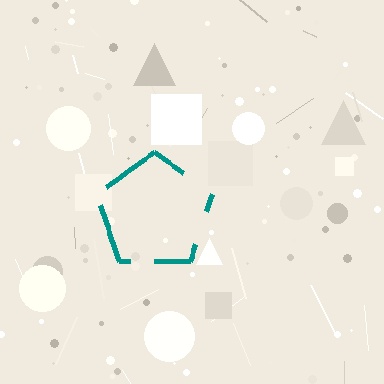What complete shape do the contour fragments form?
The contour fragments form a pentagon.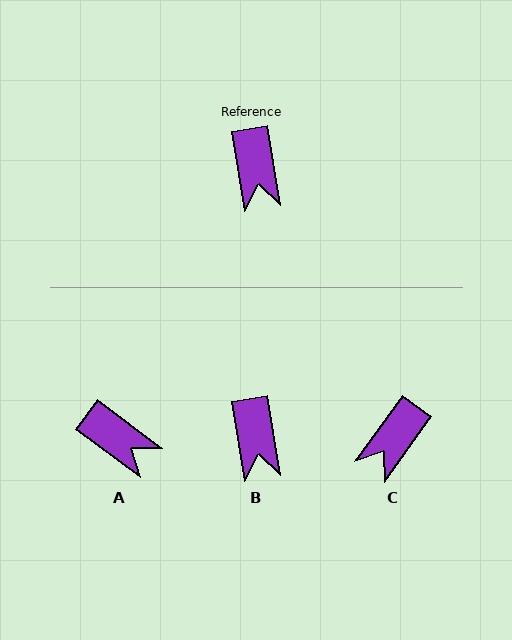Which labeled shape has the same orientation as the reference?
B.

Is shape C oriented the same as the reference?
No, it is off by about 45 degrees.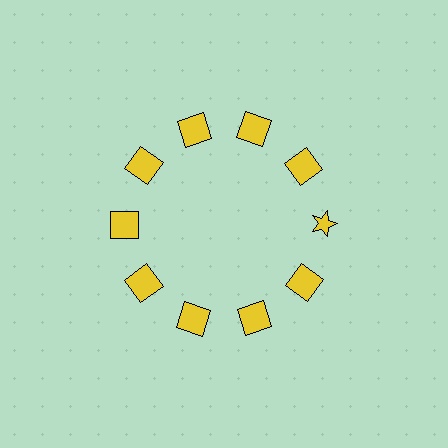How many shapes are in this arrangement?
There are 10 shapes arranged in a ring pattern.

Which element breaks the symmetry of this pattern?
The yellow star at roughly the 3 o'clock position breaks the symmetry. All other shapes are yellow squares.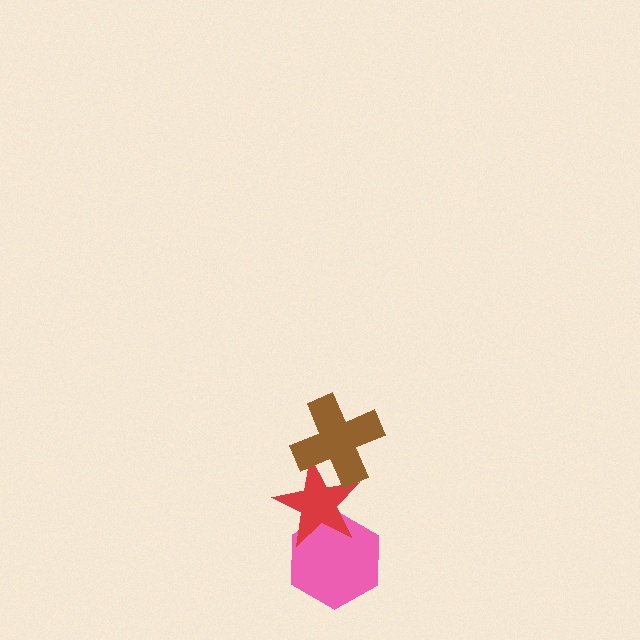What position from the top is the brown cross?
The brown cross is 1st from the top.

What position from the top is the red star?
The red star is 2nd from the top.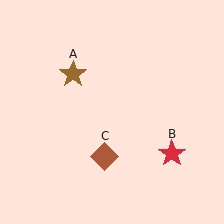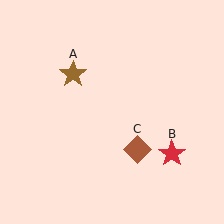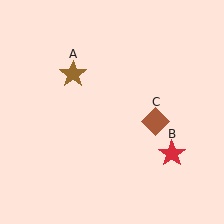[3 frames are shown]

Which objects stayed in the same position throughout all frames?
Brown star (object A) and red star (object B) remained stationary.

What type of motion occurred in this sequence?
The brown diamond (object C) rotated counterclockwise around the center of the scene.